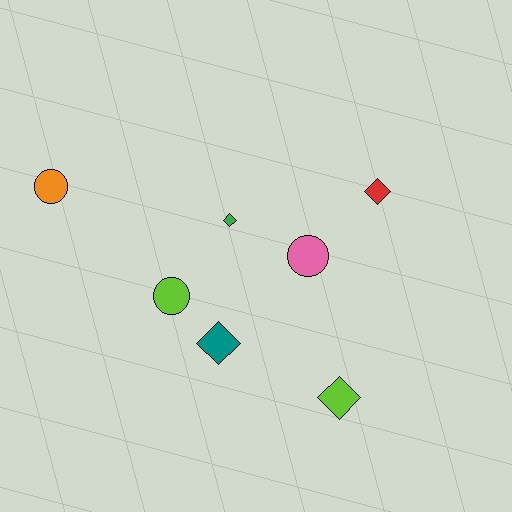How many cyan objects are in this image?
There are no cyan objects.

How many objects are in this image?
There are 7 objects.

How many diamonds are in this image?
There are 4 diamonds.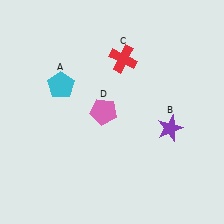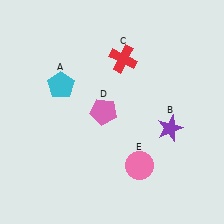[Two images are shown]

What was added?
A pink circle (E) was added in Image 2.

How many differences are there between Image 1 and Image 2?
There is 1 difference between the two images.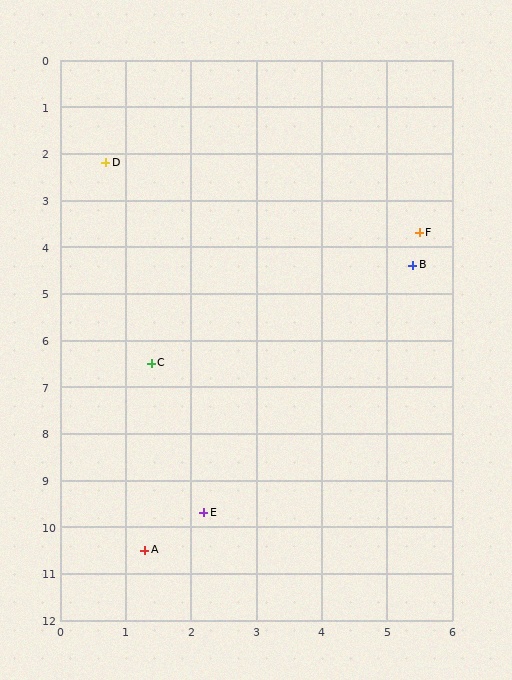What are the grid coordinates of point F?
Point F is at approximately (5.5, 3.7).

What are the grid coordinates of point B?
Point B is at approximately (5.4, 4.4).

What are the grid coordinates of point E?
Point E is at approximately (2.2, 9.7).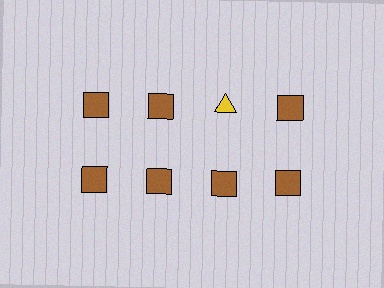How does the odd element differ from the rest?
It differs in both color (yellow instead of brown) and shape (triangle instead of square).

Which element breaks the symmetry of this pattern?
The yellow triangle in the top row, center column breaks the symmetry. All other shapes are brown squares.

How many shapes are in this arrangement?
There are 8 shapes arranged in a grid pattern.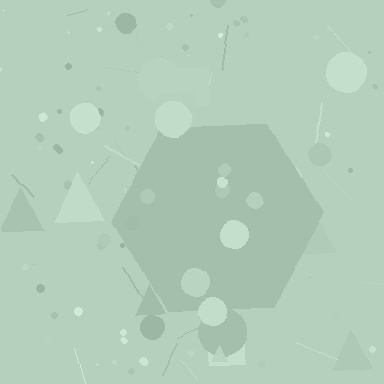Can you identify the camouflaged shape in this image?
The camouflaged shape is a hexagon.